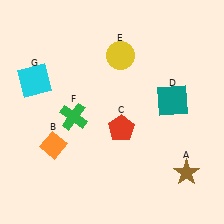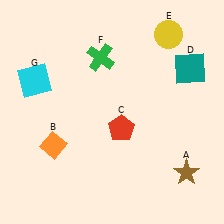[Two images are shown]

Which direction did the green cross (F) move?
The green cross (F) moved up.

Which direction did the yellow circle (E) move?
The yellow circle (E) moved right.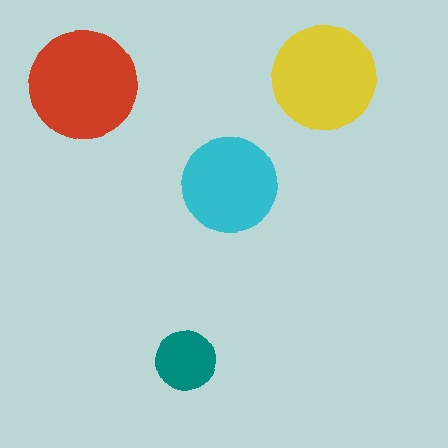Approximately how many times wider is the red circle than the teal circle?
About 2 times wider.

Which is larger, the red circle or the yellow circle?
The red one.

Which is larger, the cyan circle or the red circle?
The red one.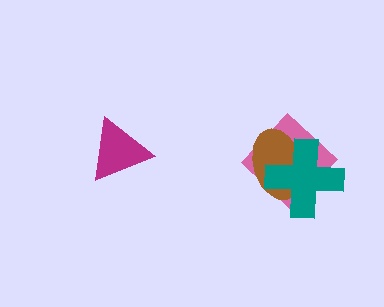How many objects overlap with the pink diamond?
2 objects overlap with the pink diamond.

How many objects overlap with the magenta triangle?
0 objects overlap with the magenta triangle.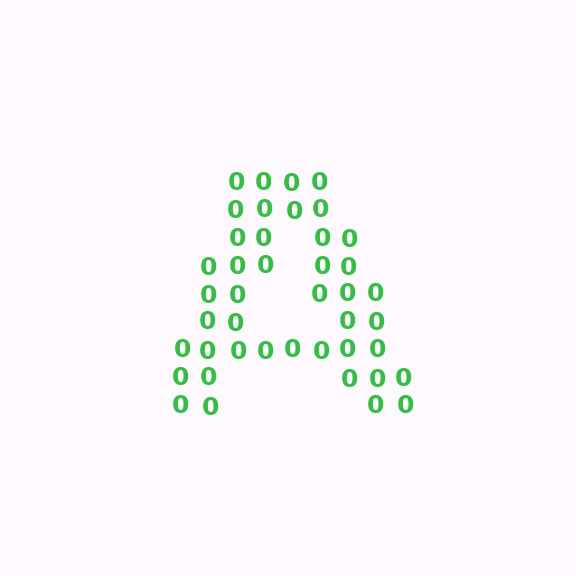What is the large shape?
The large shape is the letter A.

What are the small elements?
The small elements are digit 0's.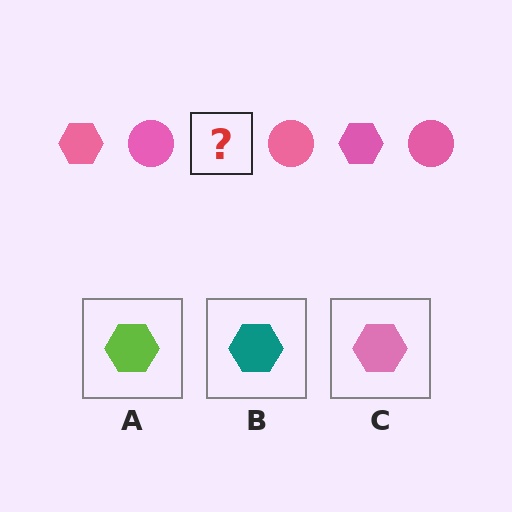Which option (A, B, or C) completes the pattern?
C.